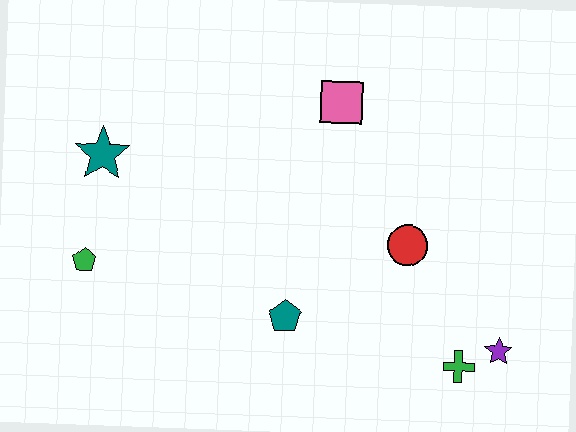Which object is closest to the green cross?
The purple star is closest to the green cross.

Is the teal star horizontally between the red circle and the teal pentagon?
No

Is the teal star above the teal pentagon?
Yes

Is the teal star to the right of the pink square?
No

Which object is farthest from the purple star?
The teal star is farthest from the purple star.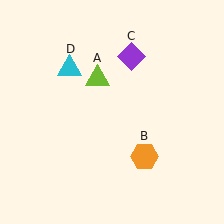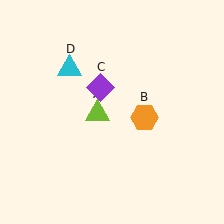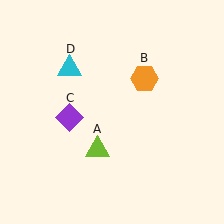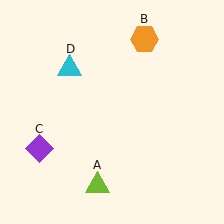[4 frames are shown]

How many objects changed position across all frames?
3 objects changed position: lime triangle (object A), orange hexagon (object B), purple diamond (object C).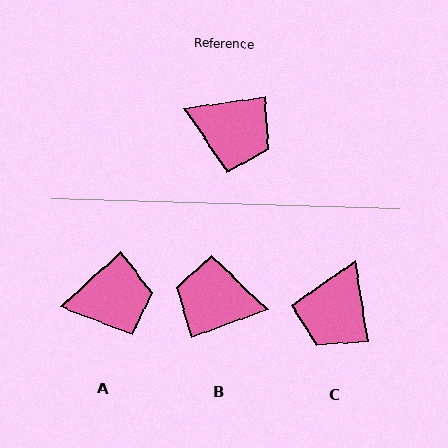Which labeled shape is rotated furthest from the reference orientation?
B, about 168 degrees away.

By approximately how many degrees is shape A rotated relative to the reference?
Approximately 35 degrees counter-clockwise.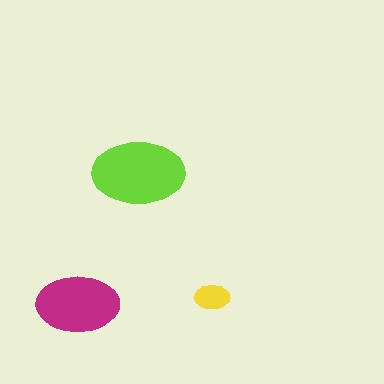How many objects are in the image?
There are 3 objects in the image.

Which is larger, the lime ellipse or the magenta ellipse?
The lime one.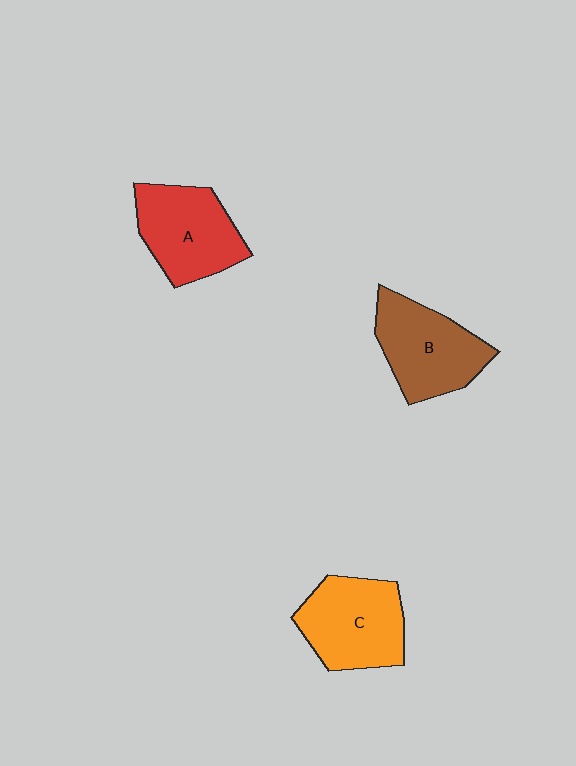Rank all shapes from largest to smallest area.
From largest to smallest: C (orange), B (brown), A (red).